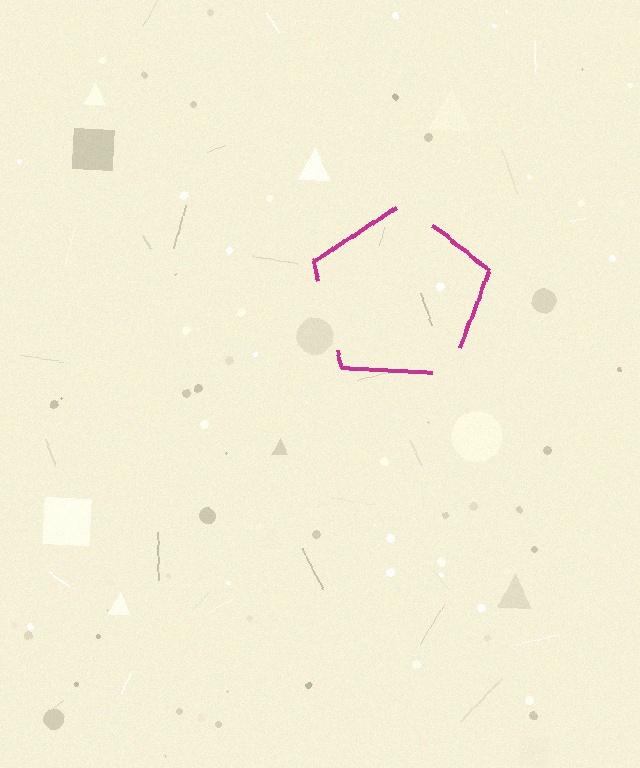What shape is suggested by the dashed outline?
The dashed outline suggests a pentagon.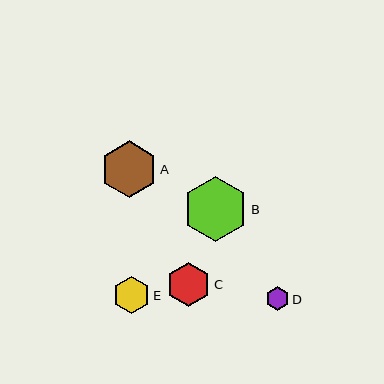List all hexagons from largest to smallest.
From largest to smallest: B, A, C, E, D.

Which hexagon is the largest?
Hexagon B is the largest with a size of approximately 65 pixels.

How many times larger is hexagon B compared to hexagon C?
Hexagon B is approximately 1.5 times the size of hexagon C.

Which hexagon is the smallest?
Hexagon D is the smallest with a size of approximately 23 pixels.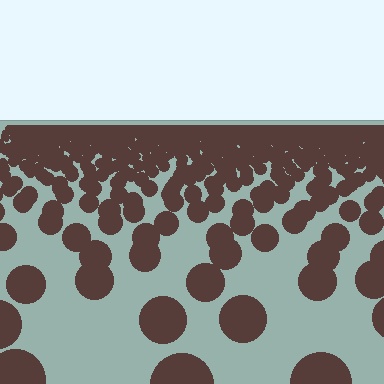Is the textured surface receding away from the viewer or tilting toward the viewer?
The surface is receding away from the viewer. Texture elements get smaller and denser toward the top.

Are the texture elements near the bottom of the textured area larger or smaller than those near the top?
Larger. Near the bottom, elements are closer to the viewer and appear at a bigger on-screen size.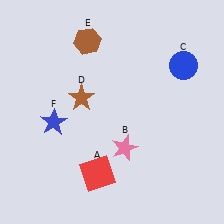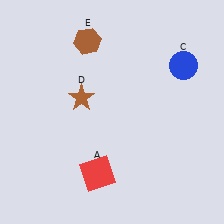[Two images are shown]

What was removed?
The pink star (B), the blue star (F) were removed in Image 2.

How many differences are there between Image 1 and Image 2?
There are 2 differences between the two images.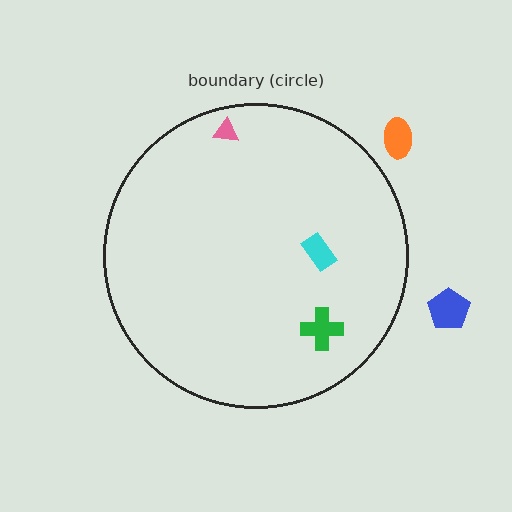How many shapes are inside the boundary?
3 inside, 2 outside.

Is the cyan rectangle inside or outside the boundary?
Inside.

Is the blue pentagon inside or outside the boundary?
Outside.